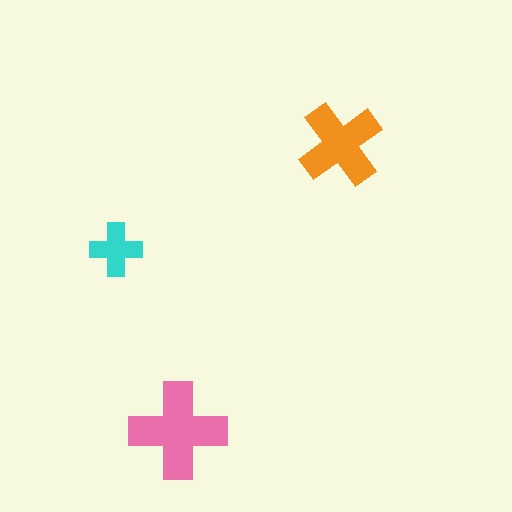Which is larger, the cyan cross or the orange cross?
The orange one.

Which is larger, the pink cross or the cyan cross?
The pink one.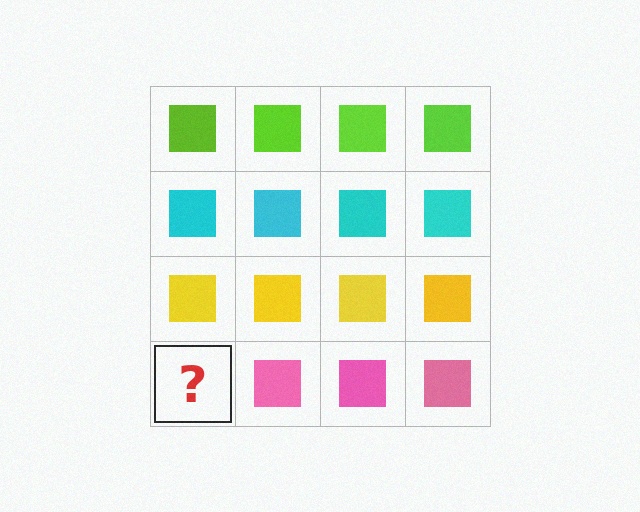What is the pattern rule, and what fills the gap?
The rule is that each row has a consistent color. The gap should be filled with a pink square.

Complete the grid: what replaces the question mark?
The question mark should be replaced with a pink square.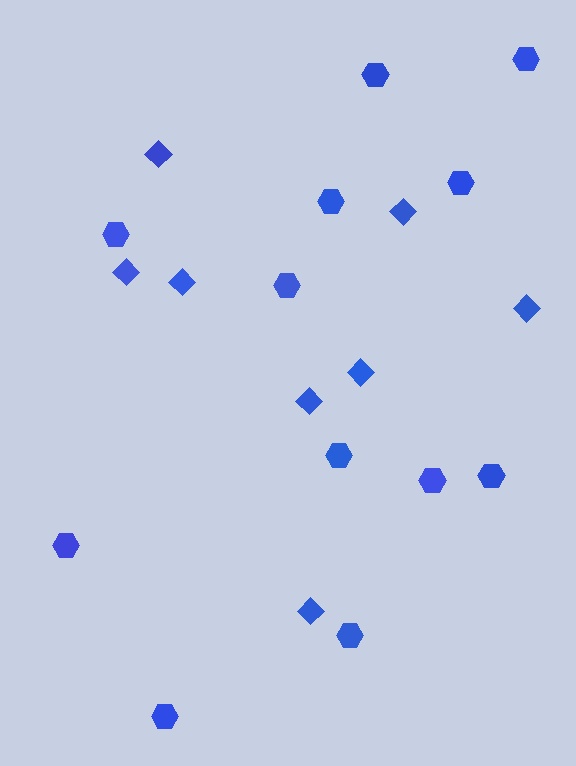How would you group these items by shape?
There are 2 groups: one group of diamonds (8) and one group of hexagons (12).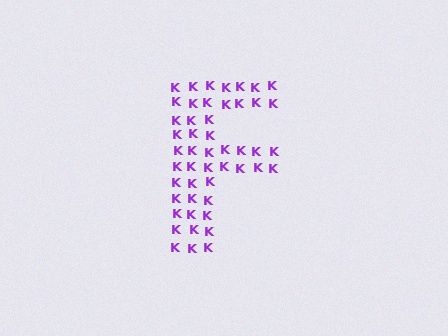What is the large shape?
The large shape is the letter F.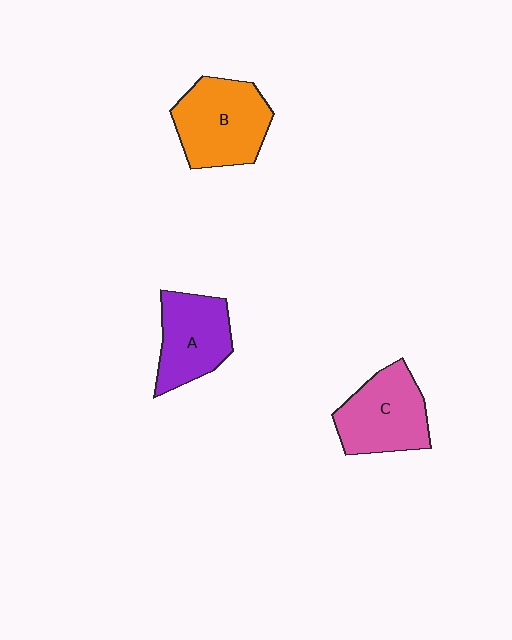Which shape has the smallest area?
Shape A (purple).